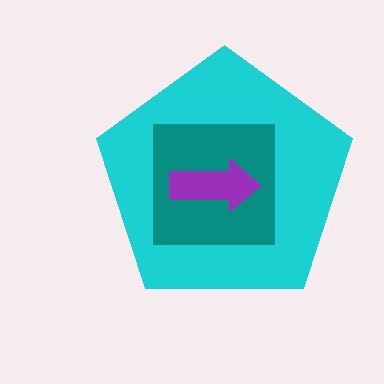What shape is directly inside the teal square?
The purple arrow.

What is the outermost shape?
The cyan pentagon.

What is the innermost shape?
The purple arrow.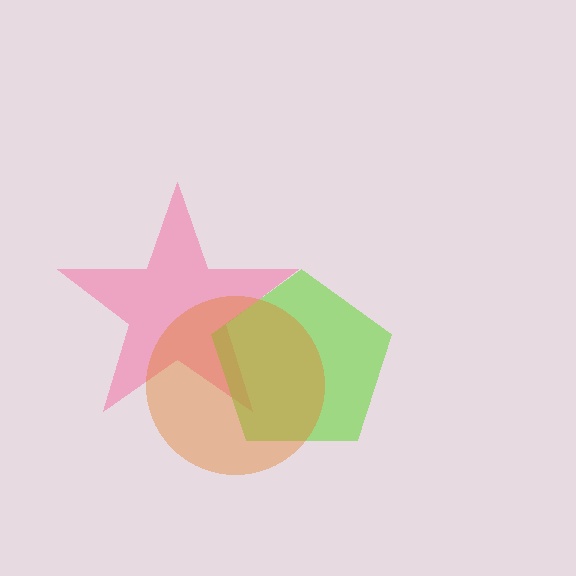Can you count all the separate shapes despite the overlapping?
Yes, there are 3 separate shapes.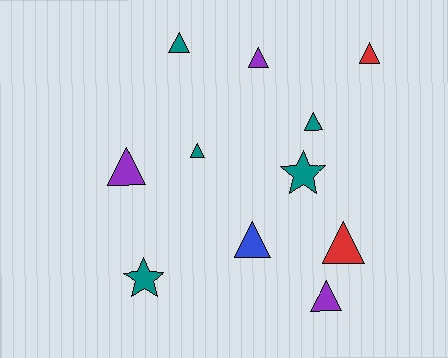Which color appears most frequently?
Teal, with 5 objects.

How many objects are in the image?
There are 11 objects.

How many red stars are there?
There are no red stars.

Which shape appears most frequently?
Triangle, with 9 objects.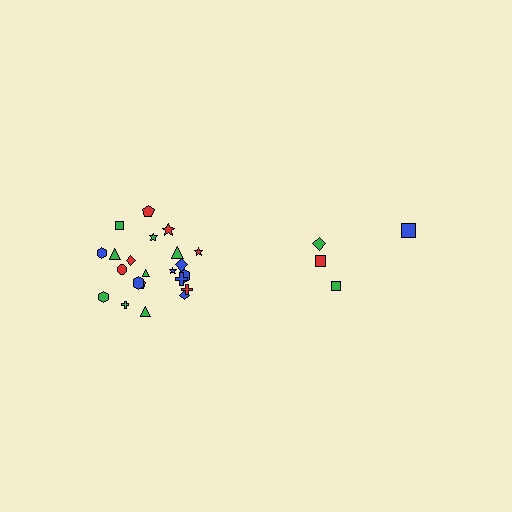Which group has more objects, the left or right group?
The left group.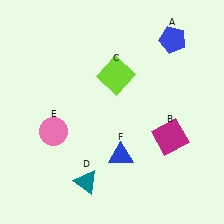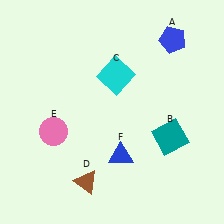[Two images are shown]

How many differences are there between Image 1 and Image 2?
There are 3 differences between the two images.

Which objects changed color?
B changed from magenta to teal. C changed from lime to cyan. D changed from teal to brown.